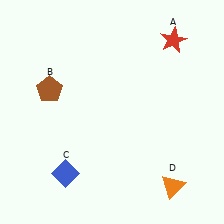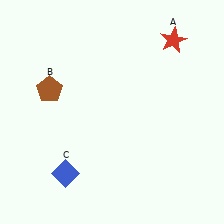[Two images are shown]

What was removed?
The orange triangle (D) was removed in Image 2.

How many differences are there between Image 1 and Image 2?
There is 1 difference between the two images.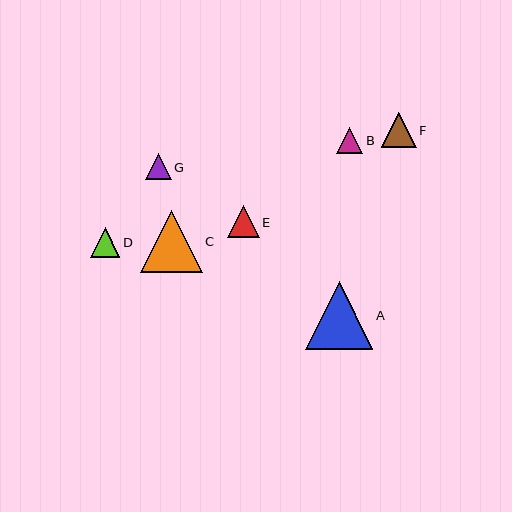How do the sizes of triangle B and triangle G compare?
Triangle B and triangle G are approximately the same size.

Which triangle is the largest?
Triangle A is the largest with a size of approximately 67 pixels.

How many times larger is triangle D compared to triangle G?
Triangle D is approximately 1.1 times the size of triangle G.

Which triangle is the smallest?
Triangle G is the smallest with a size of approximately 26 pixels.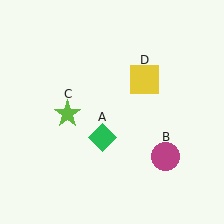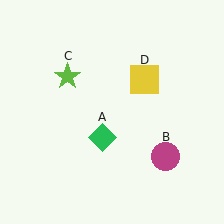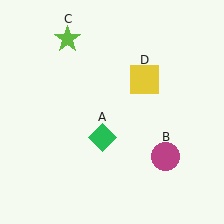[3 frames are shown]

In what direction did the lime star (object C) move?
The lime star (object C) moved up.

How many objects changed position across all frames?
1 object changed position: lime star (object C).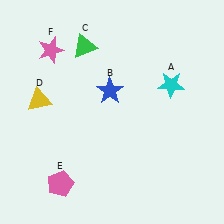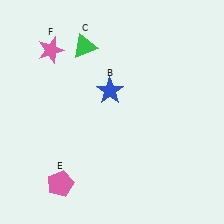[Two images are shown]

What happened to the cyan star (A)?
The cyan star (A) was removed in Image 2. It was in the top-right area of Image 1.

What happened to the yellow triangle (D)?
The yellow triangle (D) was removed in Image 2. It was in the top-left area of Image 1.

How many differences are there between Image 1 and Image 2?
There are 2 differences between the two images.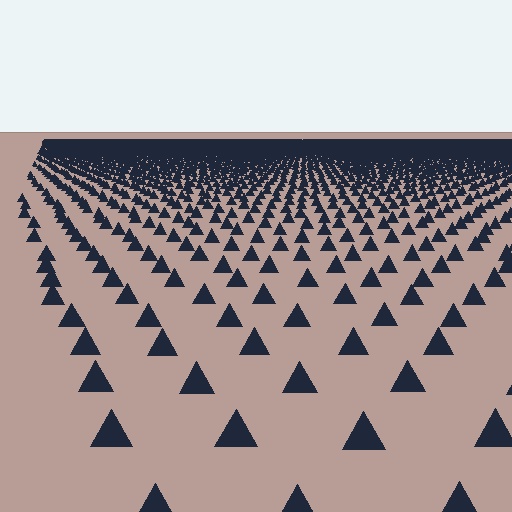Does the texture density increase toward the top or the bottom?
Density increases toward the top.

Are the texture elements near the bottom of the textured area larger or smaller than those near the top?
Larger. Near the bottom, elements are closer to the viewer and appear at a bigger on-screen size.